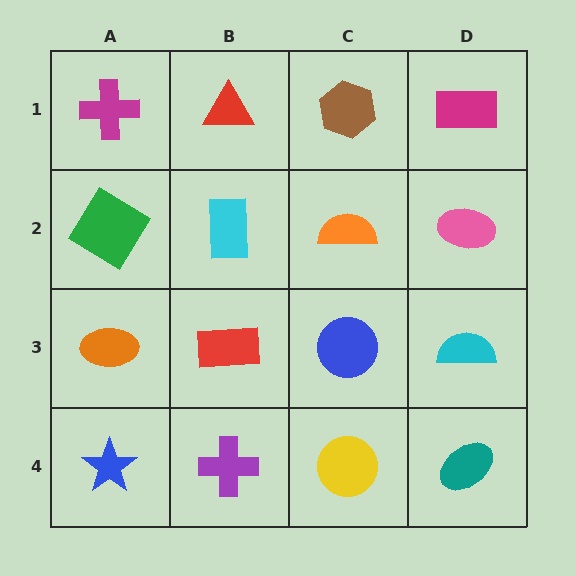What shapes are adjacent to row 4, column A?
An orange ellipse (row 3, column A), a purple cross (row 4, column B).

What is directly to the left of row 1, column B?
A magenta cross.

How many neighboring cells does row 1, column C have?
3.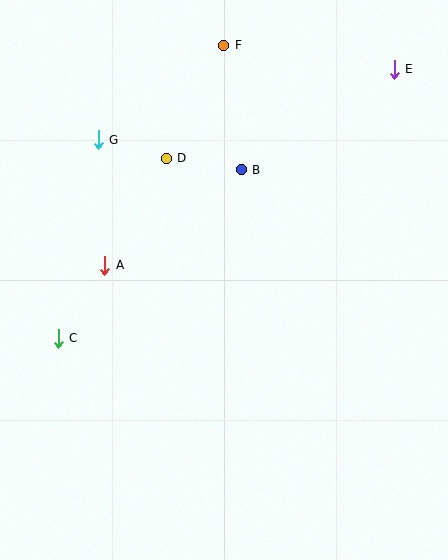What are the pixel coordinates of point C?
Point C is at (58, 338).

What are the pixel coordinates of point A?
Point A is at (105, 265).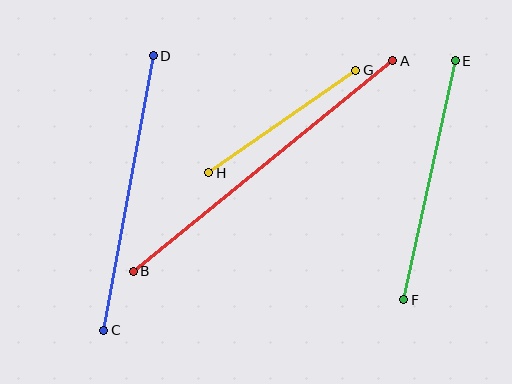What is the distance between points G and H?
The distance is approximately 179 pixels.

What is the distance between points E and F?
The distance is approximately 245 pixels.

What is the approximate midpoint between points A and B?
The midpoint is at approximately (263, 166) pixels.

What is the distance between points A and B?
The distance is approximately 334 pixels.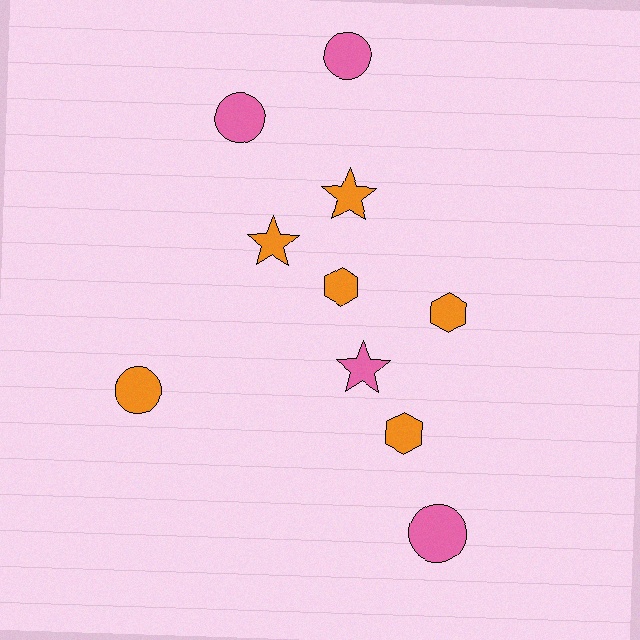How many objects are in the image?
There are 10 objects.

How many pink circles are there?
There are 3 pink circles.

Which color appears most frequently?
Orange, with 6 objects.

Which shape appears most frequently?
Circle, with 4 objects.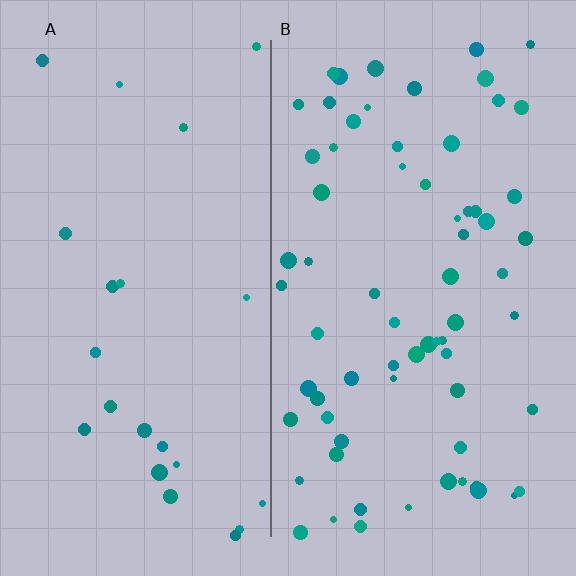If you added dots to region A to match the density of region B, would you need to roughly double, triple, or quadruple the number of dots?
Approximately triple.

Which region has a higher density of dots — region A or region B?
B (the right).